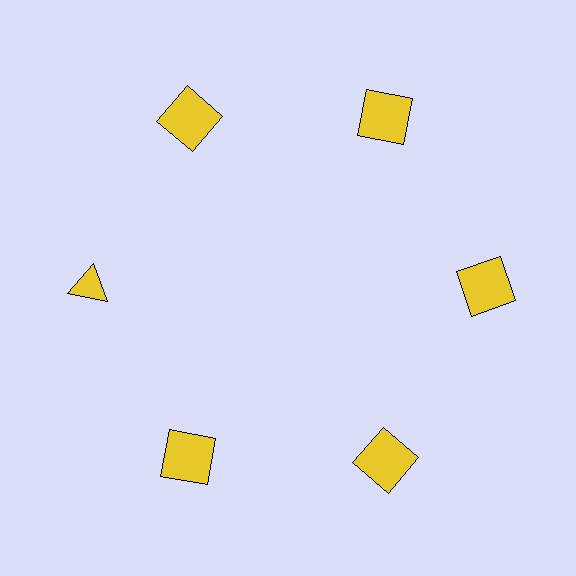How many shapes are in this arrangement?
There are 6 shapes arranged in a ring pattern.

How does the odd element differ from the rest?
It has a different shape: triangle instead of square.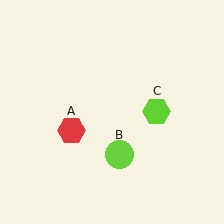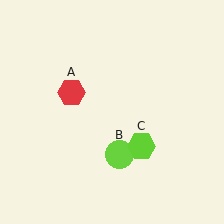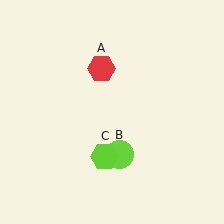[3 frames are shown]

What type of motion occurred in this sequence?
The red hexagon (object A), lime hexagon (object C) rotated clockwise around the center of the scene.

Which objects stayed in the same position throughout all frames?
Lime circle (object B) remained stationary.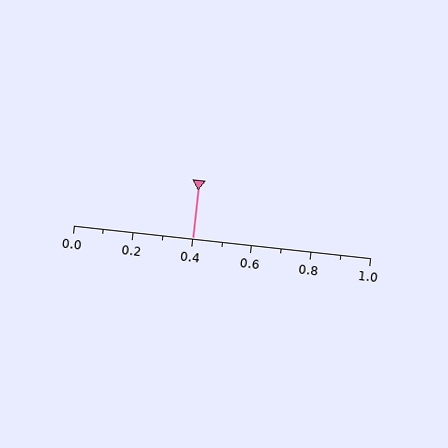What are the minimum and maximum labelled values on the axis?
The axis runs from 0.0 to 1.0.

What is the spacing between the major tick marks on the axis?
The major ticks are spaced 0.2 apart.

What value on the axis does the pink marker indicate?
The marker indicates approximately 0.4.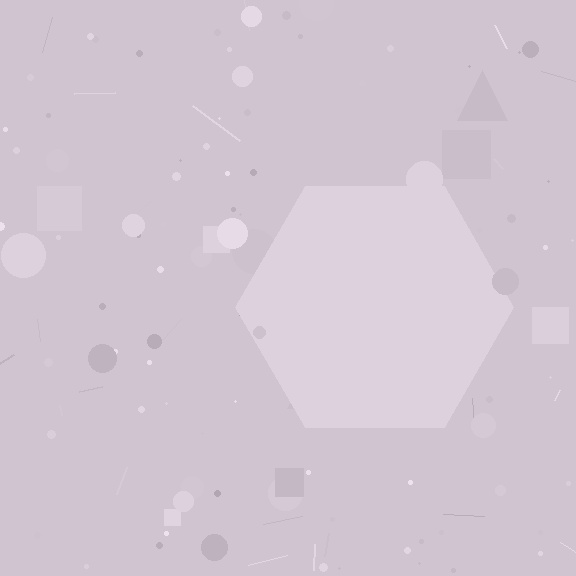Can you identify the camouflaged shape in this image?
The camouflaged shape is a hexagon.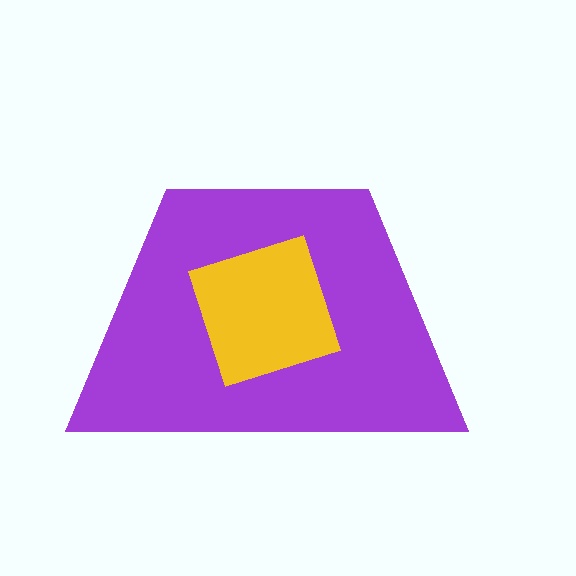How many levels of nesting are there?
2.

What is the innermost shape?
The yellow diamond.